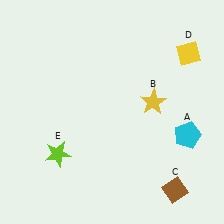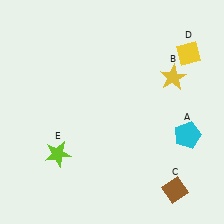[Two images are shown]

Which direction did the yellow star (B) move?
The yellow star (B) moved up.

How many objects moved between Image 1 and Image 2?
1 object moved between the two images.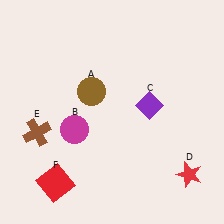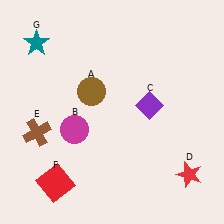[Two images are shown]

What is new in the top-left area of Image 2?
A teal star (G) was added in the top-left area of Image 2.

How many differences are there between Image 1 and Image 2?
There is 1 difference between the two images.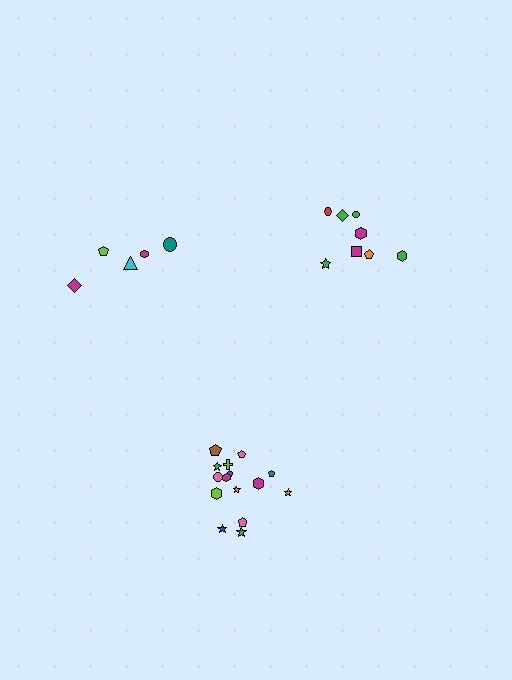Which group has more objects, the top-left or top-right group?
The top-right group.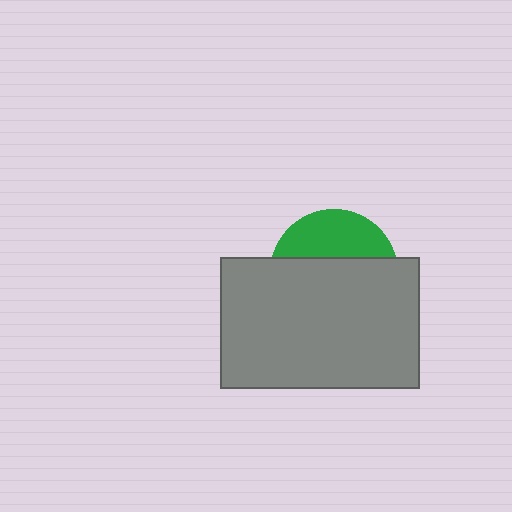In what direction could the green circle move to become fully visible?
The green circle could move up. That would shift it out from behind the gray rectangle entirely.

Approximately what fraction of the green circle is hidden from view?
Roughly 65% of the green circle is hidden behind the gray rectangle.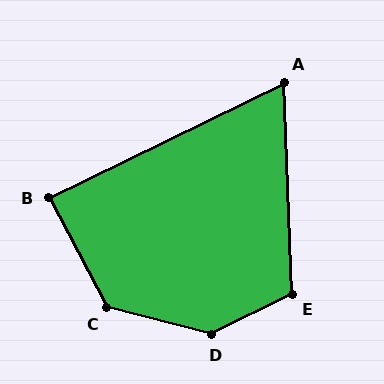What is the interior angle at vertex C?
Approximately 132 degrees (obtuse).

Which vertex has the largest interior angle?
D, at approximately 139 degrees.